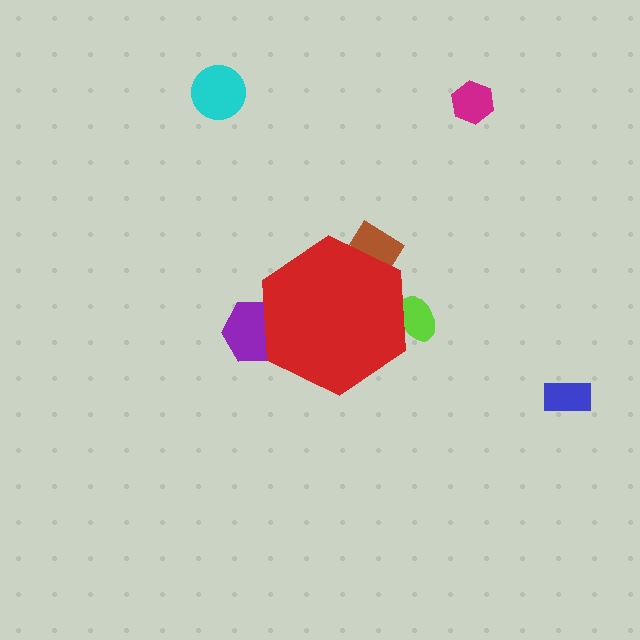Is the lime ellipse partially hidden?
Yes, the lime ellipse is partially hidden behind the red hexagon.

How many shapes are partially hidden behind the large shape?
3 shapes are partially hidden.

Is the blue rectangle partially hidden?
No, the blue rectangle is fully visible.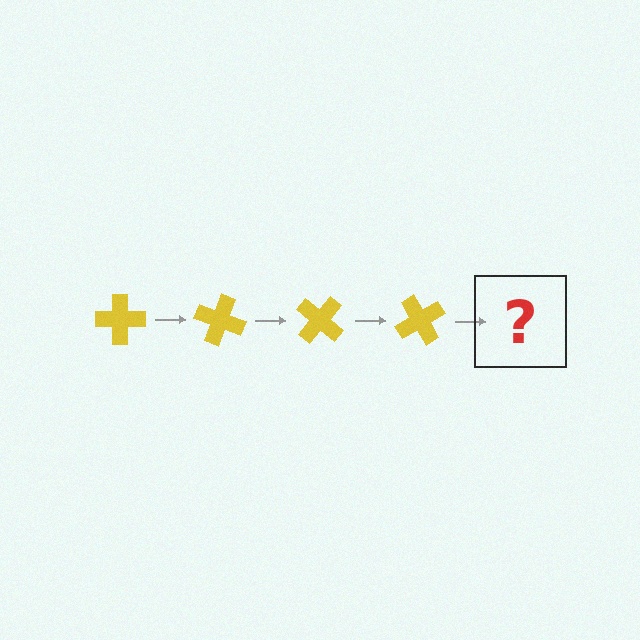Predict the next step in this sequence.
The next step is a yellow cross rotated 80 degrees.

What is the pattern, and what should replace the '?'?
The pattern is that the cross rotates 20 degrees each step. The '?' should be a yellow cross rotated 80 degrees.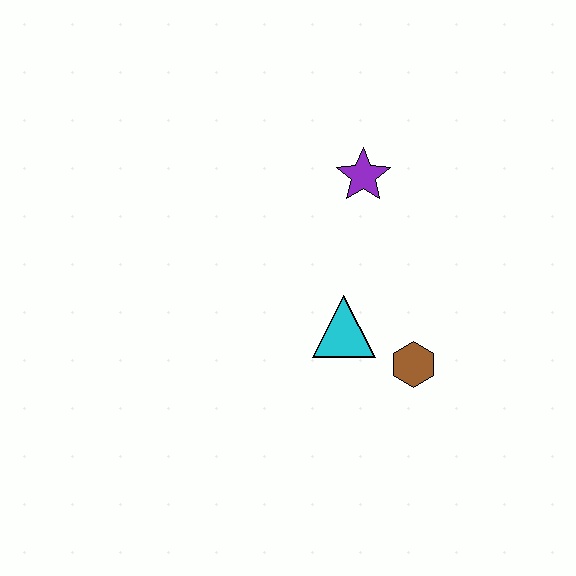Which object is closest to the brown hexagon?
The cyan triangle is closest to the brown hexagon.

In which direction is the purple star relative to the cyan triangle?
The purple star is above the cyan triangle.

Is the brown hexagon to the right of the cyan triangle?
Yes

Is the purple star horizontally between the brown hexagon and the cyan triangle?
Yes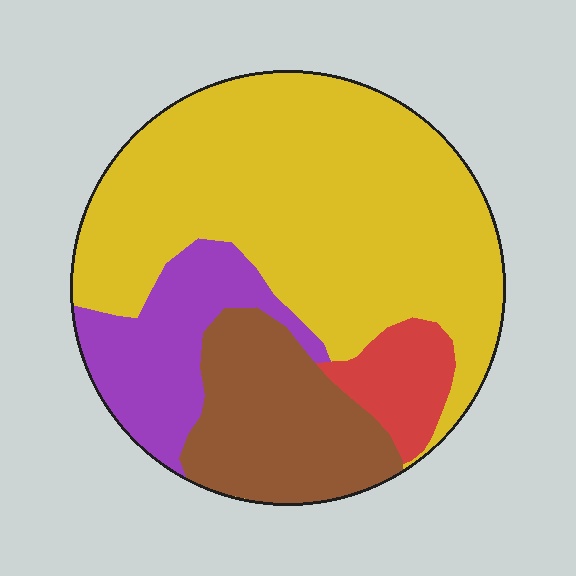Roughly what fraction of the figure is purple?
Purple covers about 15% of the figure.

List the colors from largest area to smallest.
From largest to smallest: yellow, brown, purple, red.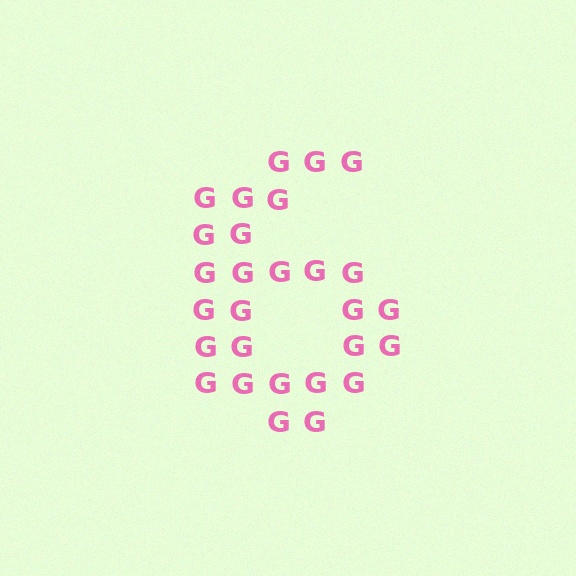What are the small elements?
The small elements are letter G's.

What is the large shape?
The large shape is the digit 6.